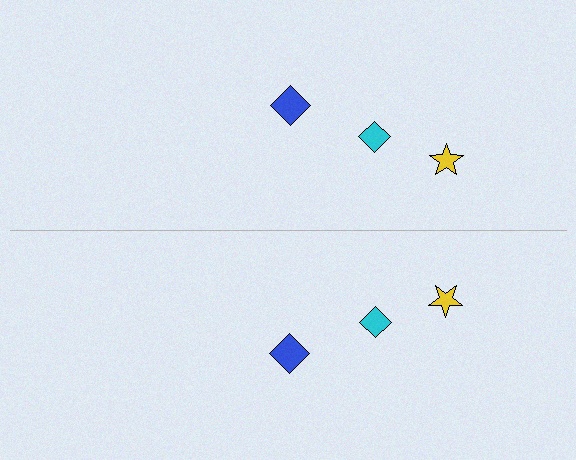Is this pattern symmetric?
Yes, this pattern has bilateral (reflection) symmetry.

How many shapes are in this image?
There are 6 shapes in this image.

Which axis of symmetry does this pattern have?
The pattern has a horizontal axis of symmetry running through the center of the image.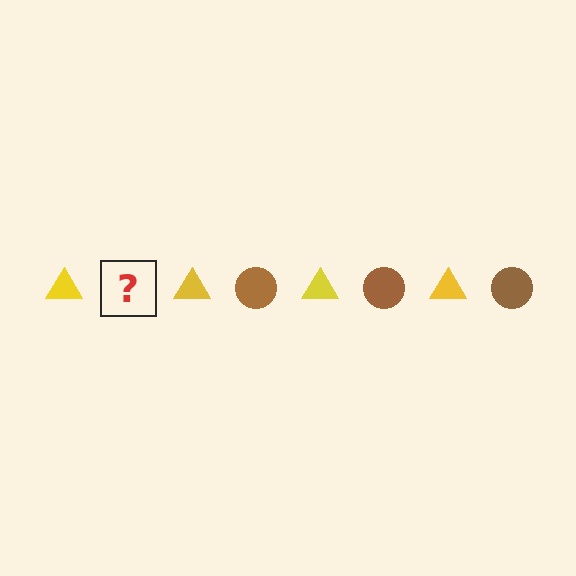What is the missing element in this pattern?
The missing element is a brown circle.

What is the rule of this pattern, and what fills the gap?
The rule is that the pattern alternates between yellow triangle and brown circle. The gap should be filled with a brown circle.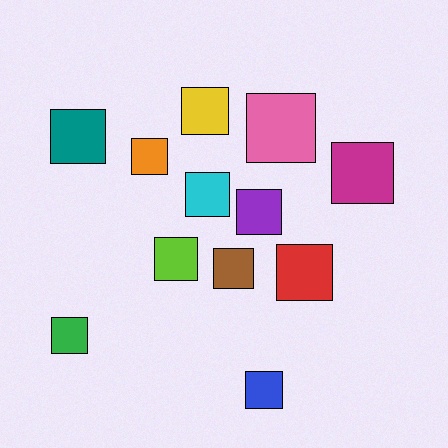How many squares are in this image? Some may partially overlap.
There are 12 squares.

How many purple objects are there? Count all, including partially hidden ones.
There is 1 purple object.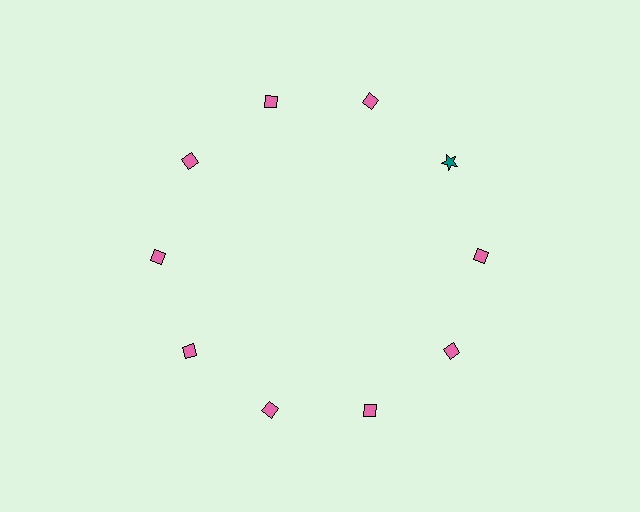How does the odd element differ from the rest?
It differs in both color (teal instead of pink) and shape (star instead of diamond).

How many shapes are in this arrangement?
There are 10 shapes arranged in a ring pattern.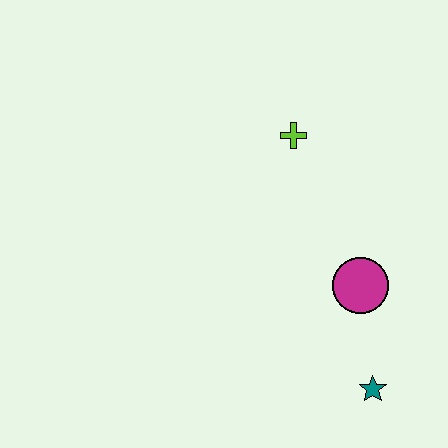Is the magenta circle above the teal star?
Yes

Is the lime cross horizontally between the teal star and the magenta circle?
No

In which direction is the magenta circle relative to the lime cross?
The magenta circle is below the lime cross.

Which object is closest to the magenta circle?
The teal star is closest to the magenta circle.